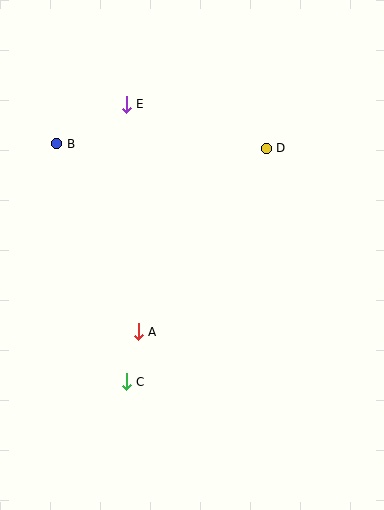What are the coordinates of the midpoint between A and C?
The midpoint between A and C is at (132, 357).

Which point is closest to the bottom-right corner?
Point C is closest to the bottom-right corner.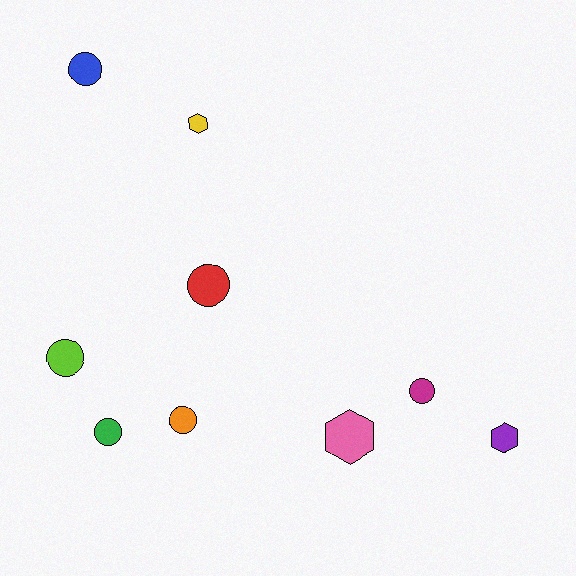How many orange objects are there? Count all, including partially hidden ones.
There is 1 orange object.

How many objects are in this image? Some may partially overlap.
There are 9 objects.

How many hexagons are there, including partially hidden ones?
There are 3 hexagons.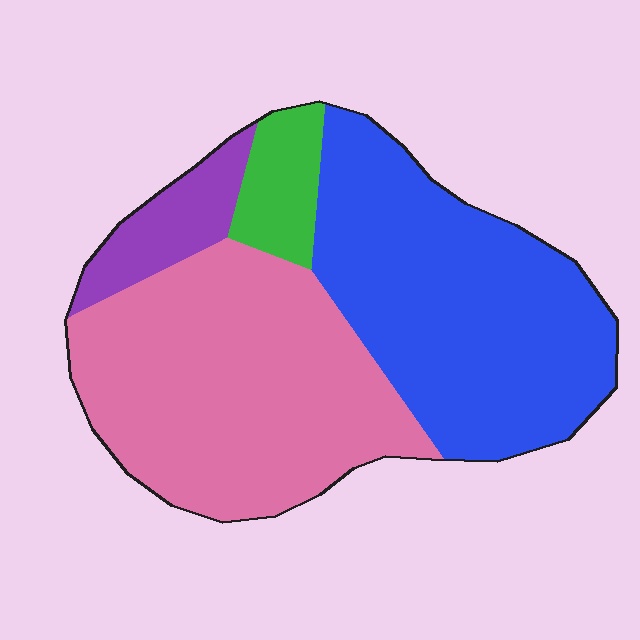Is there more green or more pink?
Pink.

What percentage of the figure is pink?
Pink takes up about two fifths (2/5) of the figure.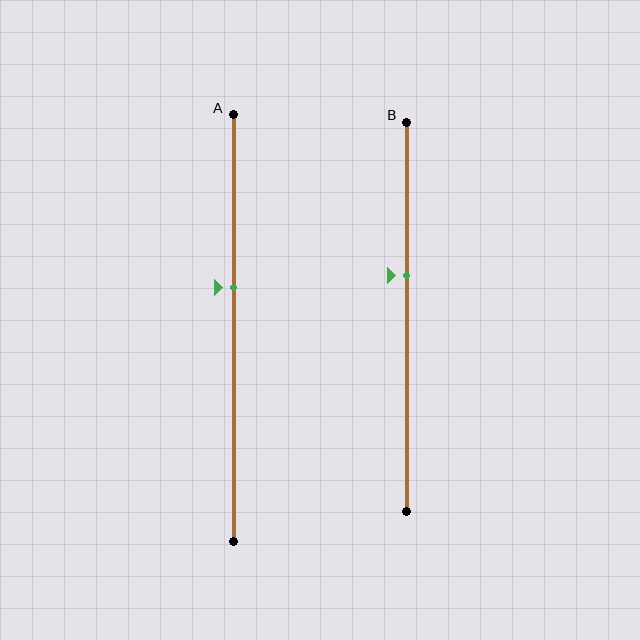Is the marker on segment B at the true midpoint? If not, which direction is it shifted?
No, the marker on segment B is shifted upward by about 11% of the segment length.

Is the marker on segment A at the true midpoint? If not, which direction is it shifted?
No, the marker on segment A is shifted upward by about 10% of the segment length.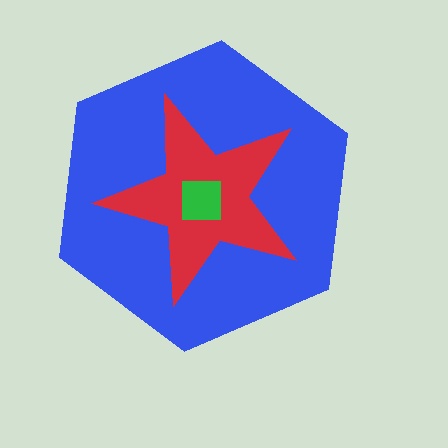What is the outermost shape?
The blue hexagon.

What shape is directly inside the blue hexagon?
The red star.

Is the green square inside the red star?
Yes.